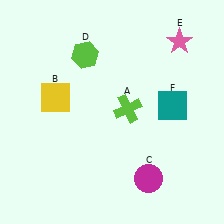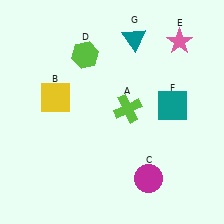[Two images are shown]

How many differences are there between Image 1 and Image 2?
There is 1 difference between the two images.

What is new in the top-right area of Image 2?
A teal triangle (G) was added in the top-right area of Image 2.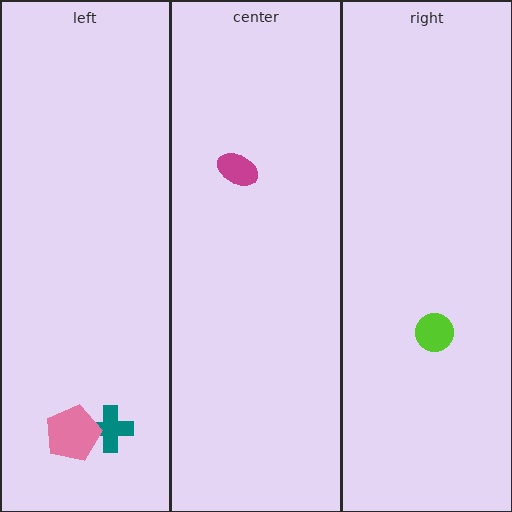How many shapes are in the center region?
1.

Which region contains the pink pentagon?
The left region.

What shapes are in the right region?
The lime circle.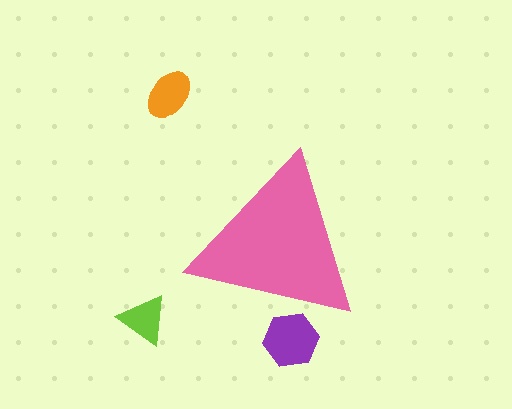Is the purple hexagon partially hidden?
Yes, the purple hexagon is partially hidden behind the pink triangle.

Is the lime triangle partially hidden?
No, the lime triangle is fully visible.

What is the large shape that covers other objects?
A pink triangle.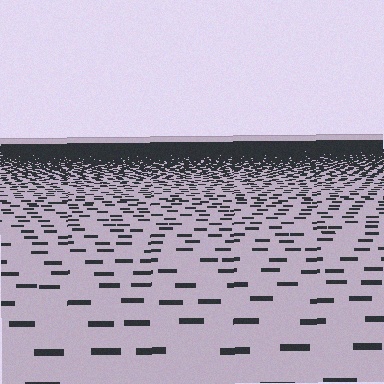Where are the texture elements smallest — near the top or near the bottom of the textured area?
Near the top.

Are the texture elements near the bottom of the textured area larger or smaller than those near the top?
Larger. Near the bottom, elements are closer to the viewer and appear at a bigger on-screen size.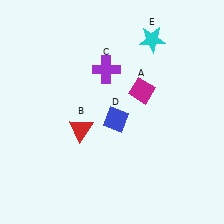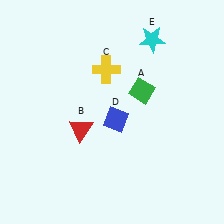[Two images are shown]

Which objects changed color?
A changed from magenta to green. C changed from purple to yellow.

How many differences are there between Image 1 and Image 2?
There are 2 differences between the two images.